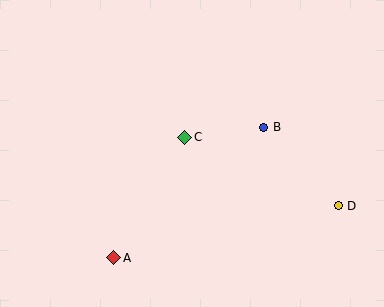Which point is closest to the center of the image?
Point C at (185, 137) is closest to the center.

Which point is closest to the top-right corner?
Point B is closest to the top-right corner.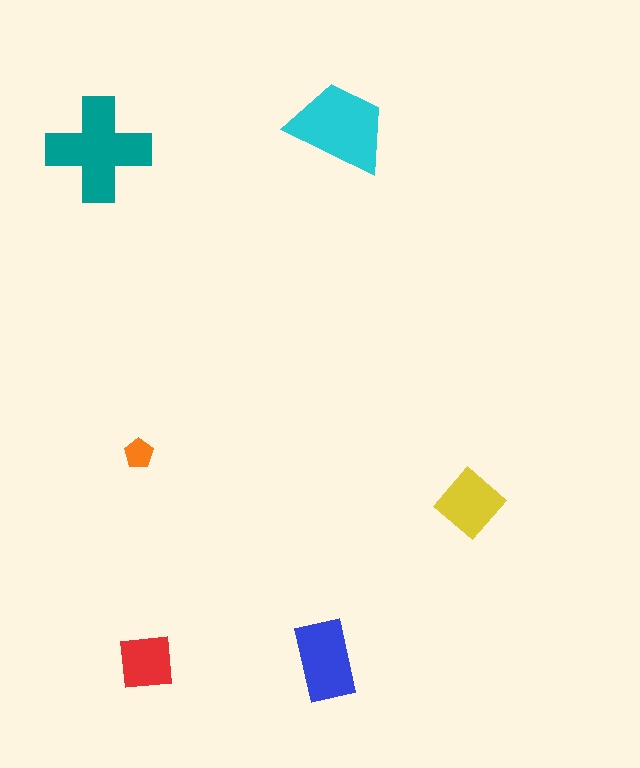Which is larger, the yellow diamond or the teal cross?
The teal cross.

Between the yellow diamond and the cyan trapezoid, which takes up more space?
The cyan trapezoid.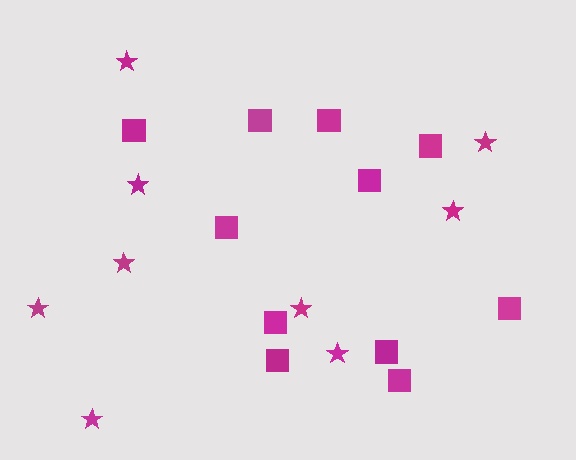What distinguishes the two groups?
There are 2 groups: one group of stars (9) and one group of squares (11).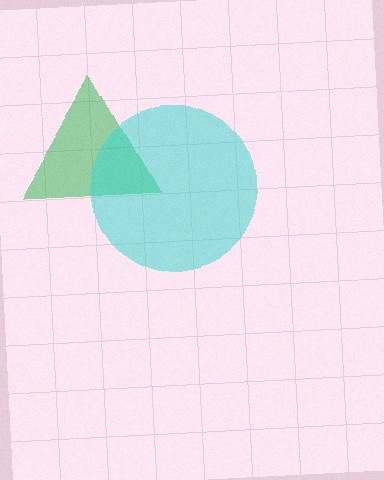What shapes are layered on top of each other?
The layered shapes are: a green triangle, a cyan circle.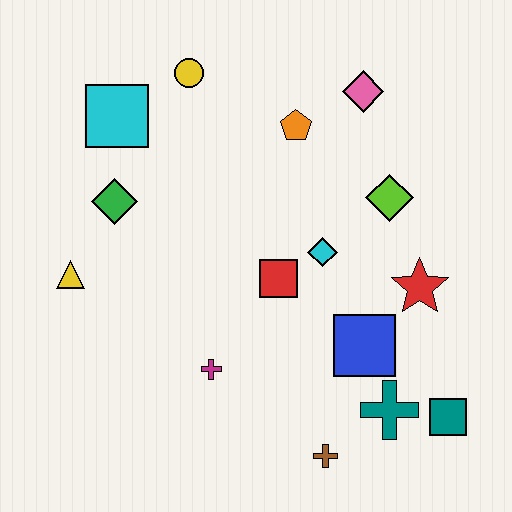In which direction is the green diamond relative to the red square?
The green diamond is to the left of the red square.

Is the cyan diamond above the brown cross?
Yes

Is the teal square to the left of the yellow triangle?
No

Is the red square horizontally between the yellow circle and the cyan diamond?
Yes